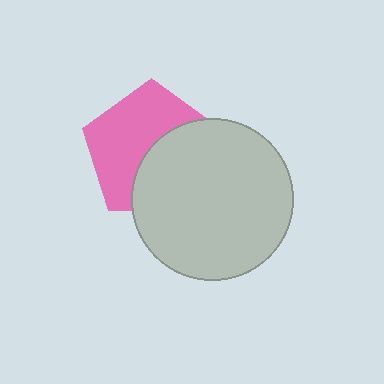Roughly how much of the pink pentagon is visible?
About half of it is visible (roughly 55%).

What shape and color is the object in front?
The object in front is a light gray circle.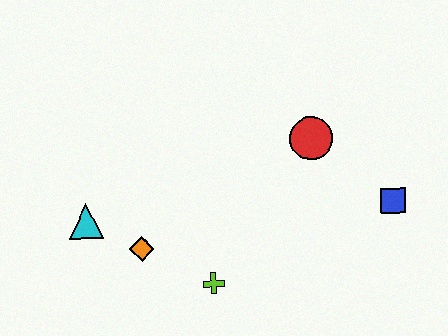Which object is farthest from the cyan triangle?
The blue square is farthest from the cyan triangle.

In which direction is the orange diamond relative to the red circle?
The orange diamond is to the left of the red circle.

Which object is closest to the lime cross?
The orange diamond is closest to the lime cross.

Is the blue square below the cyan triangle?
No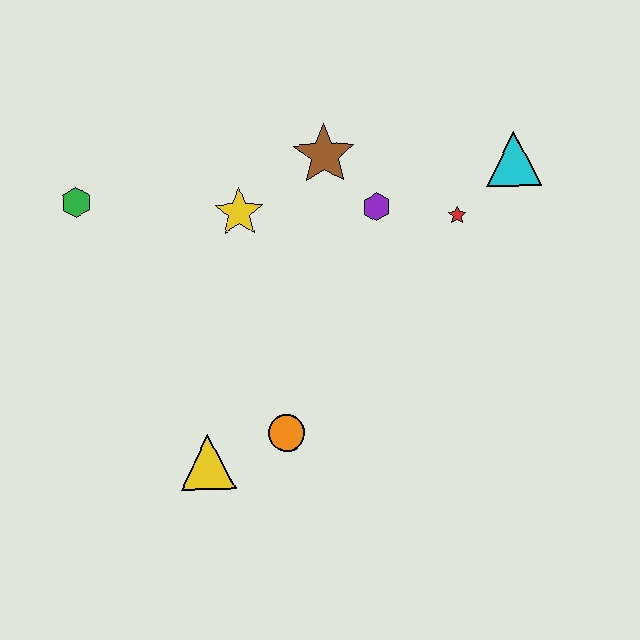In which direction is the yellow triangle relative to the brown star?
The yellow triangle is below the brown star.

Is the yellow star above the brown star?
No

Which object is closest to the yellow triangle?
The orange circle is closest to the yellow triangle.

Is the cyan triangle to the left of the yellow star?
No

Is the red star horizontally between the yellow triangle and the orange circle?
No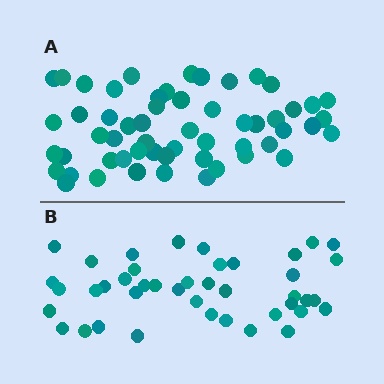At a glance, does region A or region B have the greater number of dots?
Region A (the top region) has more dots.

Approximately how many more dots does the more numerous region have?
Region A has approximately 15 more dots than region B.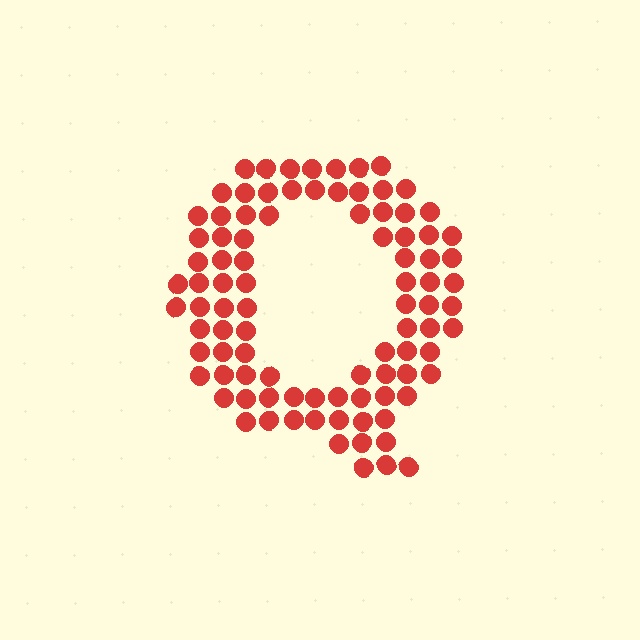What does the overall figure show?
The overall figure shows the letter Q.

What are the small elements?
The small elements are circles.